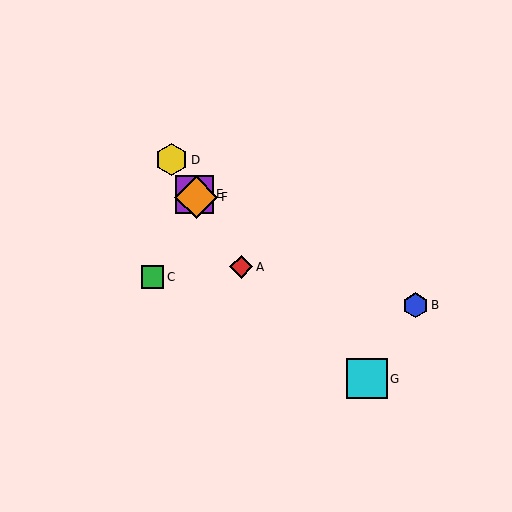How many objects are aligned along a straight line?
4 objects (A, D, E, F) are aligned along a straight line.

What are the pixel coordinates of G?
Object G is at (367, 379).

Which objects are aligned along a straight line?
Objects A, D, E, F are aligned along a straight line.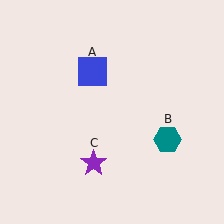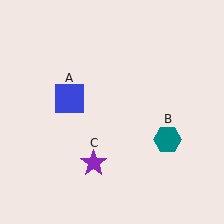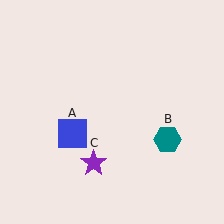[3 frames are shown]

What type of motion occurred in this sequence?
The blue square (object A) rotated counterclockwise around the center of the scene.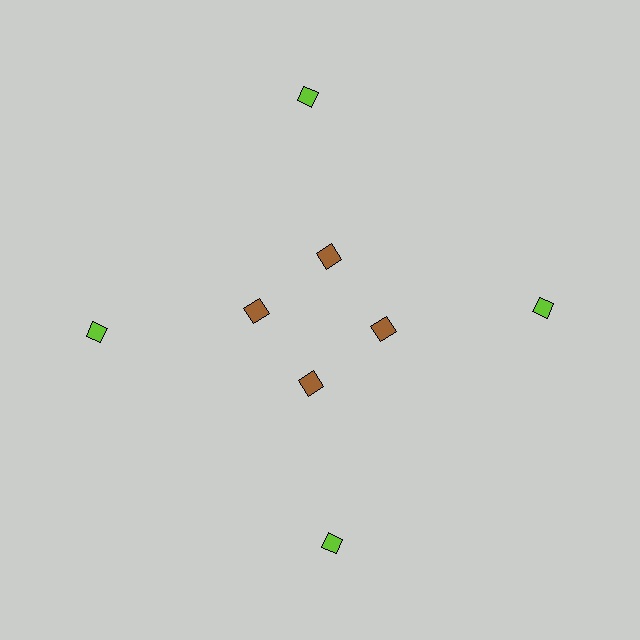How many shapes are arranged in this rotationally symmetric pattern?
There are 8 shapes, arranged in 4 groups of 2.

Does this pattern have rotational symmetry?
Yes, this pattern has 4-fold rotational symmetry. It looks the same after rotating 90 degrees around the center.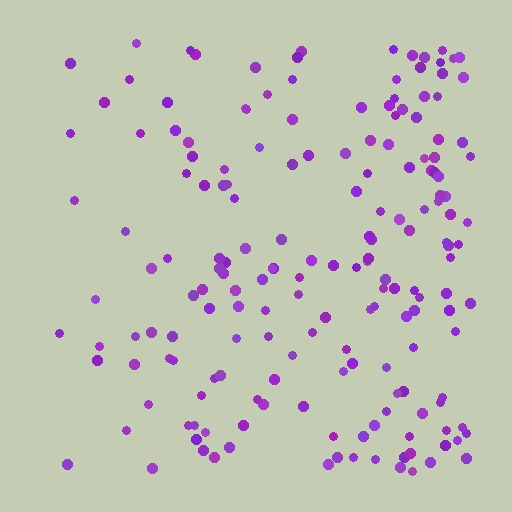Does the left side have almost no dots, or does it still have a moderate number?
Still a moderate number, just noticeably fewer than the right.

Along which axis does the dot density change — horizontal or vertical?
Horizontal.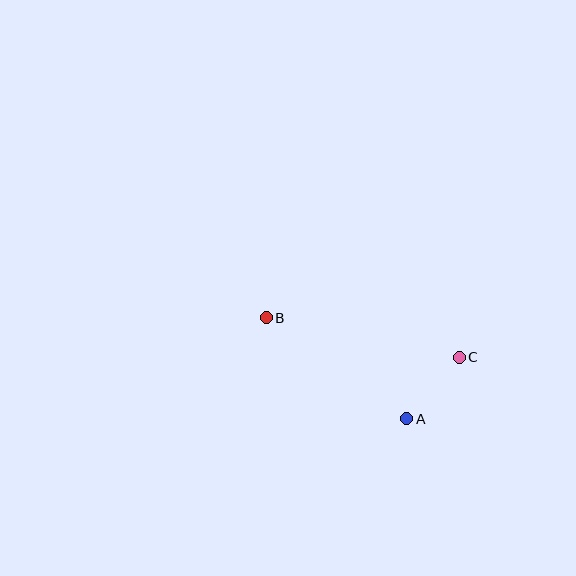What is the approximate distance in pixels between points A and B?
The distance between A and B is approximately 173 pixels.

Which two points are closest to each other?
Points A and C are closest to each other.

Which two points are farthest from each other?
Points B and C are farthest from each other.